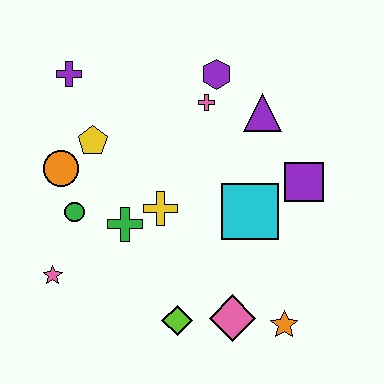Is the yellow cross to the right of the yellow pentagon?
Yes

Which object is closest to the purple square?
The cyan square is closest to the purple square.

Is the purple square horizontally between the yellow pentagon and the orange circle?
No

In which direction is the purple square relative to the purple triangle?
The purple square is below the purple triangle.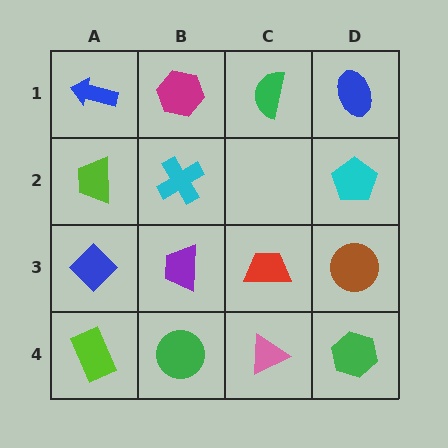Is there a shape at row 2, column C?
No, that cell is empty.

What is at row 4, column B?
A green circle.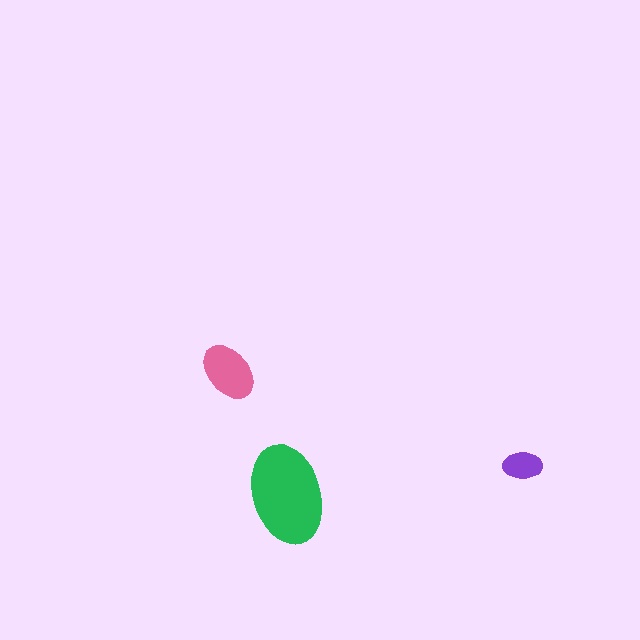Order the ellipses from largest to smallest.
the green one, the pink one, the purple one.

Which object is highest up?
The pink ellipse is topmost.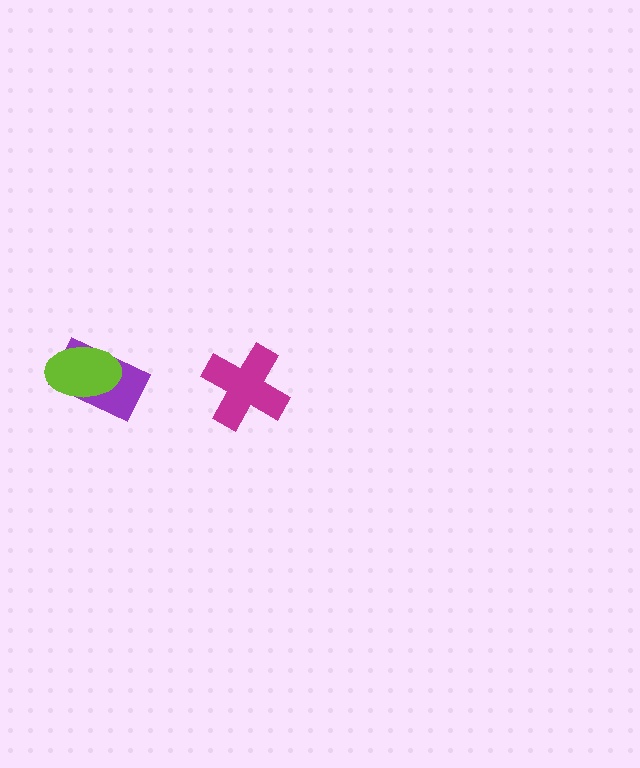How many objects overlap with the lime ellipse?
1 object overlaps with the lime ellipse.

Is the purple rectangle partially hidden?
Yes, it is partially covered by another shape.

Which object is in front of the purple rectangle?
The lime ellipse is in front of the purple rectangle.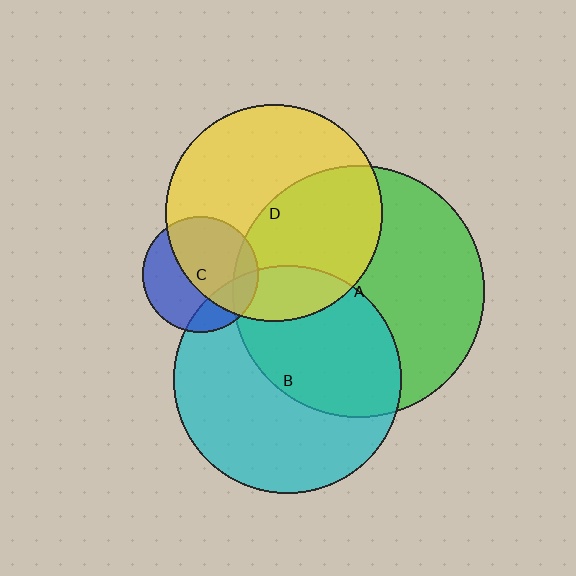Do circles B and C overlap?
Yes.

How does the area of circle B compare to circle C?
Approximately 3.8 times.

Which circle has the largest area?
Circle A (green).